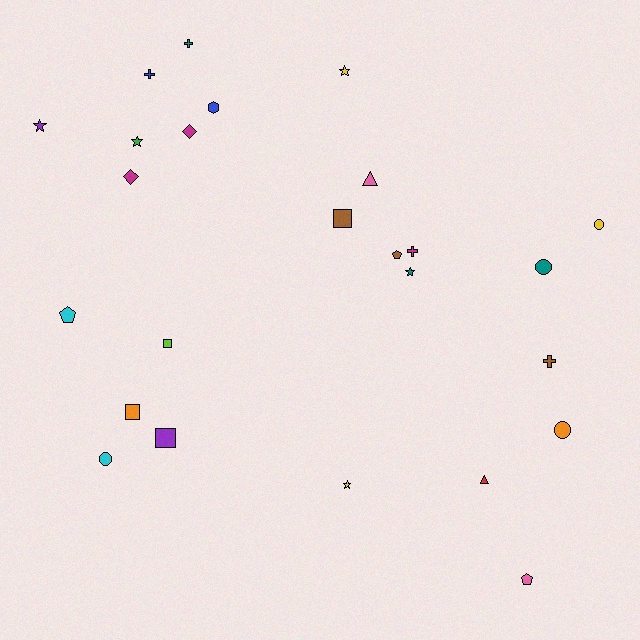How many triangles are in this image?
There are 2 triangles.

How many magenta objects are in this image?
There are 3 magenta objects.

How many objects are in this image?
There are 25 objects.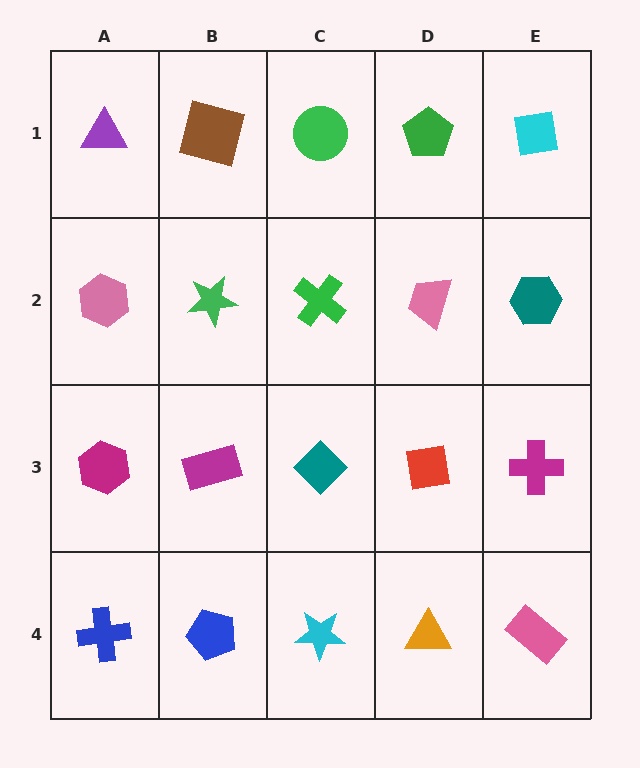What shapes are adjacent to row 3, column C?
A green cross (row 2, column C), a cyan star (row 4, column C), a magenta rectangle (row 3, column B), a red square (row 3, column D).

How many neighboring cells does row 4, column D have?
3.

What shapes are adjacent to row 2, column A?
A purple triangle (row 1, column A), a magenta hexagon (row 3, column A), a green star (row 2, column B).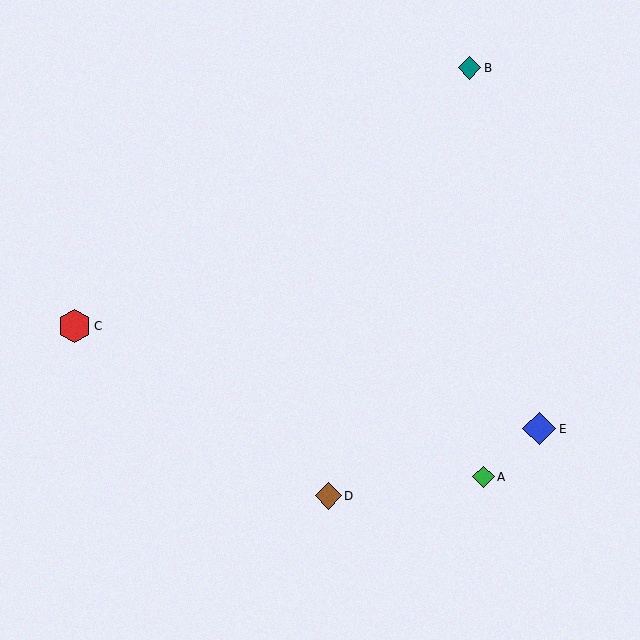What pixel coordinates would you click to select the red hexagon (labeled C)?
Click at (74, 326) to select the red hexagon C.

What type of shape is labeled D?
Shape D is a brown diamond.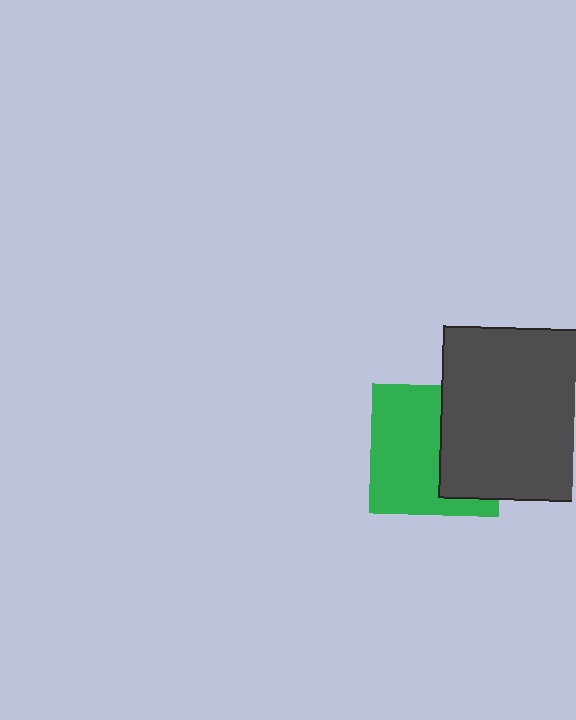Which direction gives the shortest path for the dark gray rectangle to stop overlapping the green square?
Moving right gives the shortest separation.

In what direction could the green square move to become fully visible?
The green square could move left. That would shift it out from behind the dark gray rectangle entirely.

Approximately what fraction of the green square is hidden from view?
Roughly 41% of the green square is hidden behind the dark gray rectangle.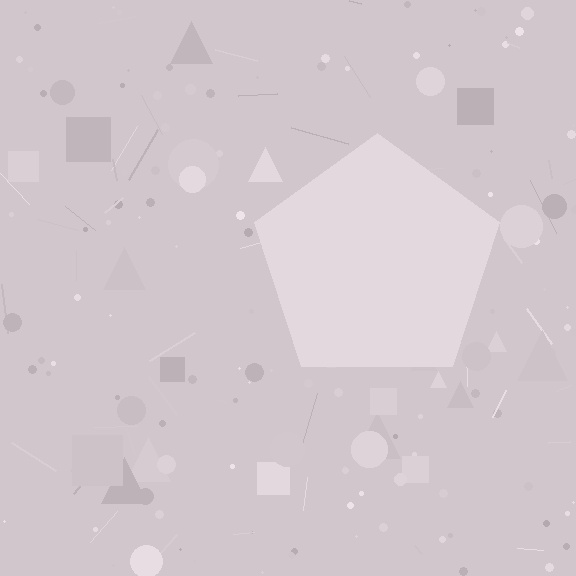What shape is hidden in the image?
A pentagon is hidden in the image.